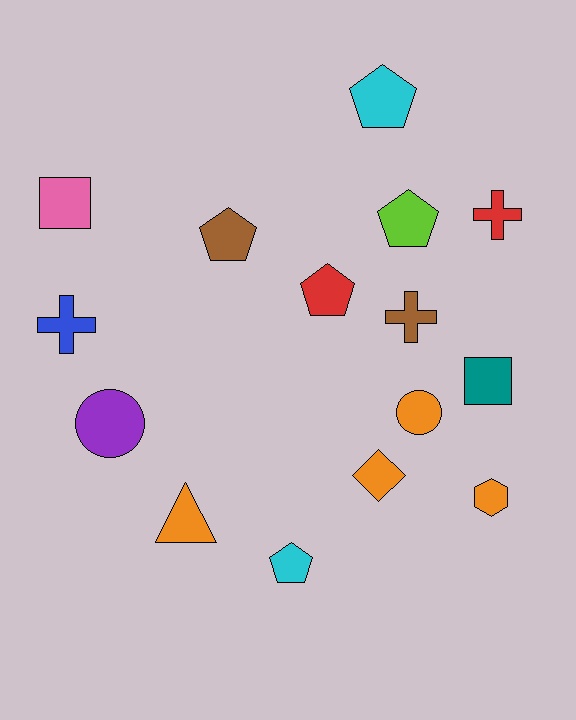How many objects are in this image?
There are 15 objects.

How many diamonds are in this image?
There is 1 diamond.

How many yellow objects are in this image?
There are no yellow objects.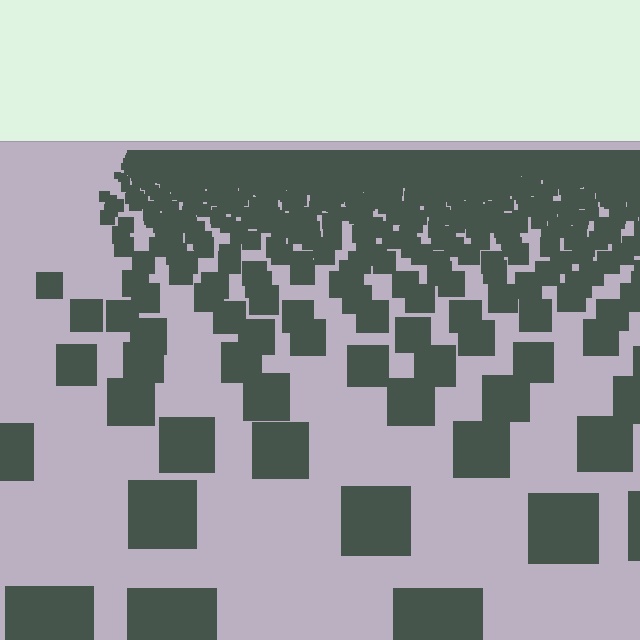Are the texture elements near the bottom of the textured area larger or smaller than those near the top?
Larger. Near the bottom, elements are closer to the viewer and appear at a bigger on-screen size.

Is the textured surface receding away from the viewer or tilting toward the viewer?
The surface is receding away from the viewer. Texture elements get smaller and denser toward the top.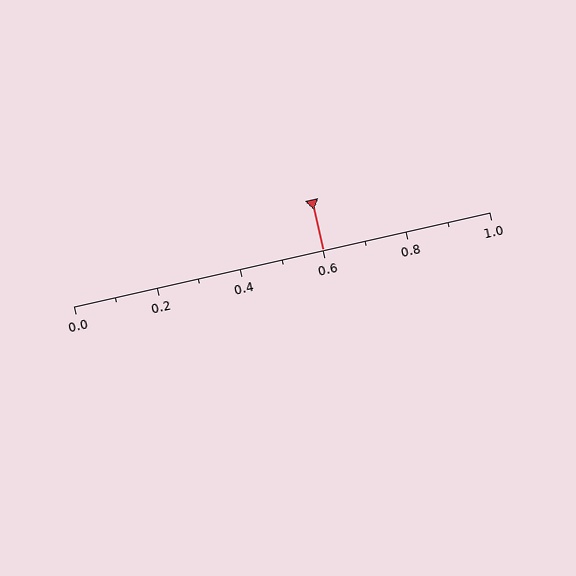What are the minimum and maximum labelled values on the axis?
The axis runs from 0.0 to 1.0.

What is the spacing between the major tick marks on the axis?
The major ticks are spaced 0.2 apart.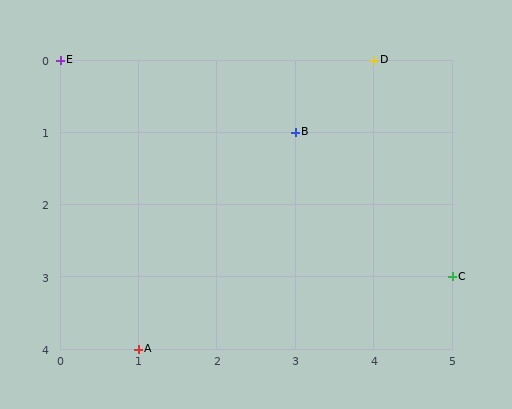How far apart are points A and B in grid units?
Points A and B are 2 columns and 3 rows apart (about 3.6 grid units diagonally).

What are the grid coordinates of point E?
Point E is at grid coordinates (0, 0).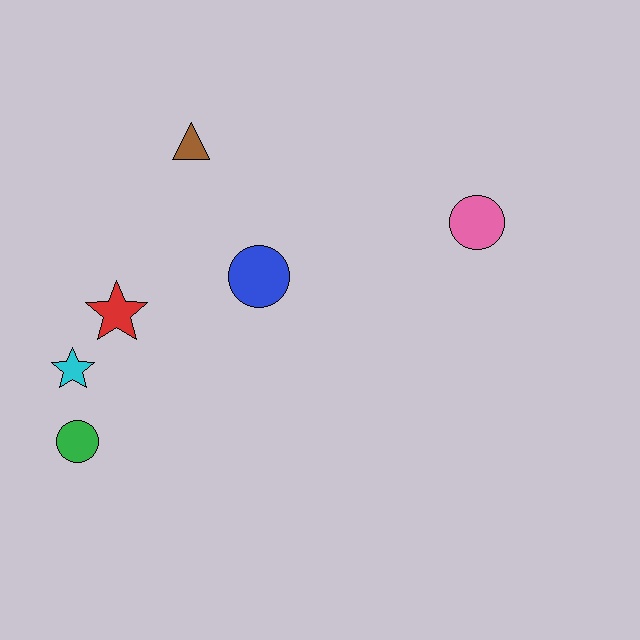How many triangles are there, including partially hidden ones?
There is 1 triangle.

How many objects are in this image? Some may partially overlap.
There are 6 objects.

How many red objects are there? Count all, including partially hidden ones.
There is 1 red object.